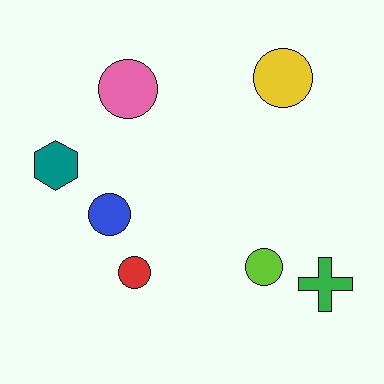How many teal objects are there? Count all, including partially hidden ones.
There is 1 teal object.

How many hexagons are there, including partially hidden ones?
There is 1 hexagon.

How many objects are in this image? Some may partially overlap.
There are 7 objects.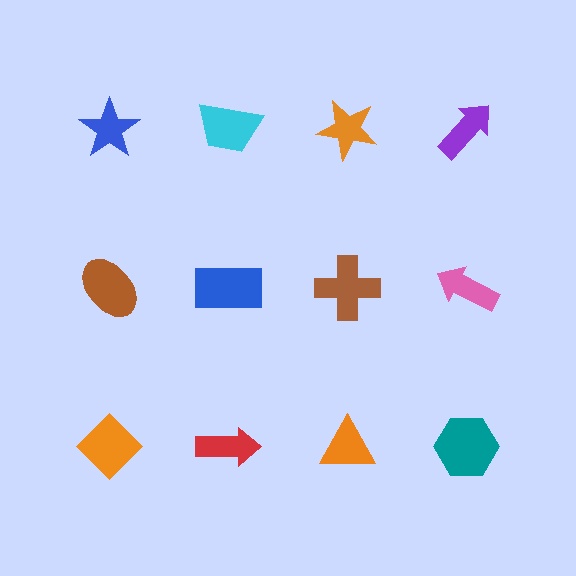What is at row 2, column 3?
A brown cross.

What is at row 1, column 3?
An orange star.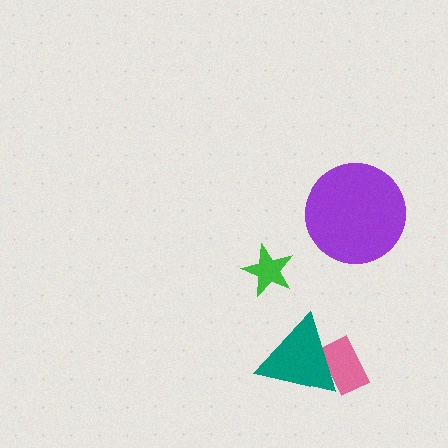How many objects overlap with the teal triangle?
1 object overlaps with the teal triangle.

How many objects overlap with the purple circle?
0 objects overlap with the purple circle.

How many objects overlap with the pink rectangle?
1 object overlaps with the pink rectangle.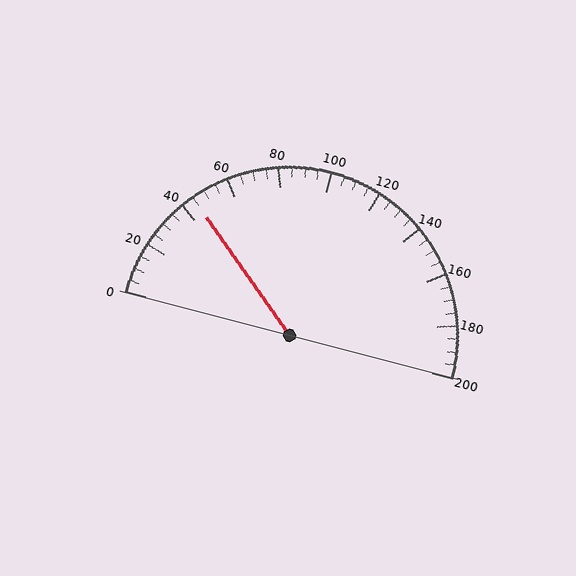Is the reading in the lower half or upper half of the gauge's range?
The reading is in the lower half of the range (0 to 200).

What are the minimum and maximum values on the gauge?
The gauge ranges from 0 to 200.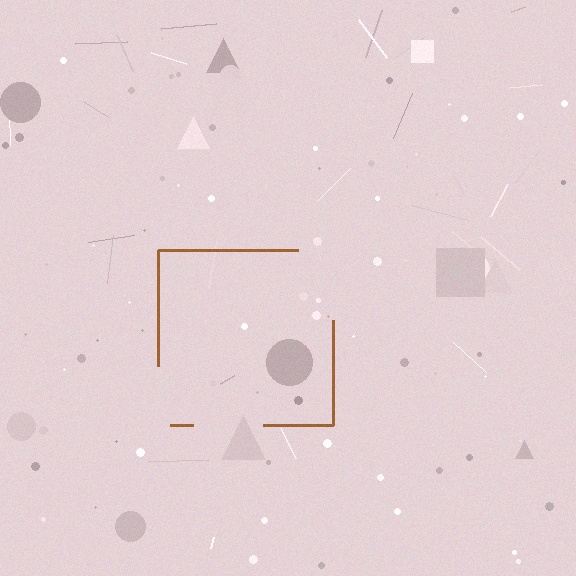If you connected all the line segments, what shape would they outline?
They would outline a square.